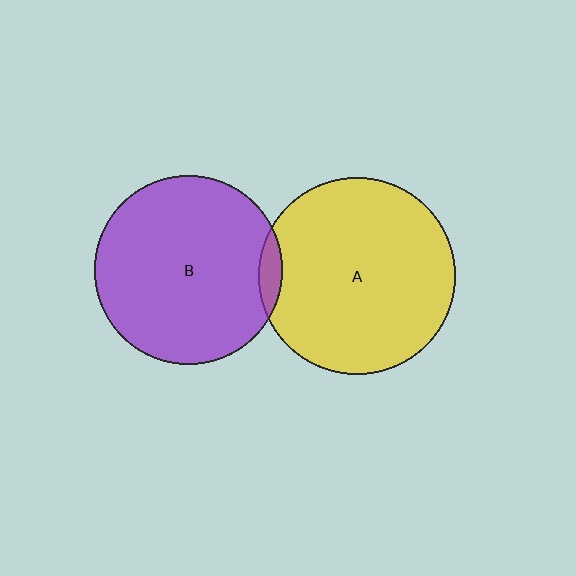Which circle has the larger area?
Circle A (yellow).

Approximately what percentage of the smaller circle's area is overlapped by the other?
Approximately 5%.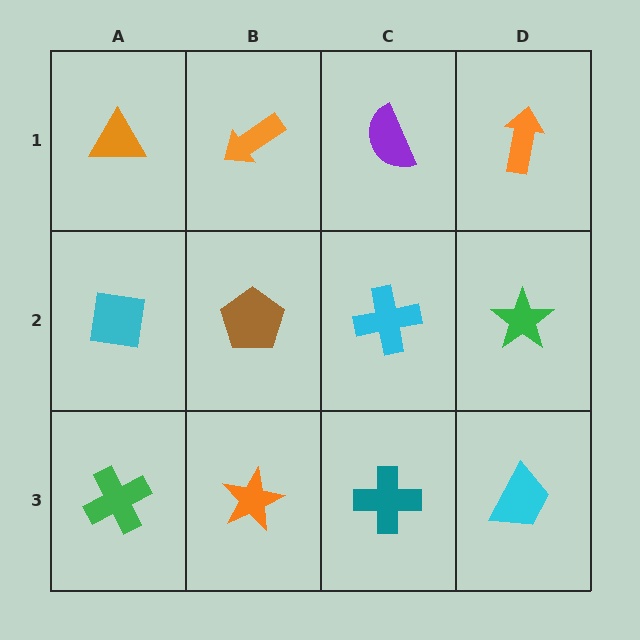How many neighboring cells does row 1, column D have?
2.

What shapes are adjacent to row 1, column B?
A brown pentagon (row 2, column B), an orange triangle (row 1, column A), a purple semicircle (row 1, column C).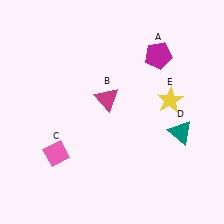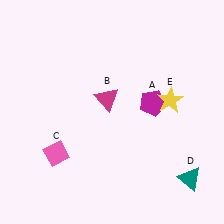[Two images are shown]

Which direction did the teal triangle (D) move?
The teal triangle (D) moved down.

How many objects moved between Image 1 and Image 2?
2 objects moved between the two images.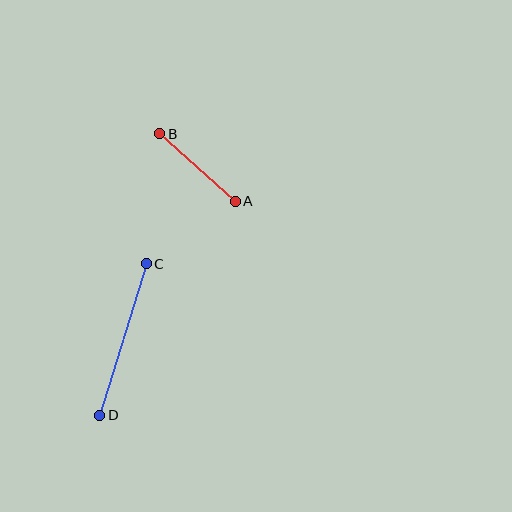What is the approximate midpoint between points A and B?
The midpoint is at approximately (197, 167) pixels.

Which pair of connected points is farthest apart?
Points C and D are farthest apart.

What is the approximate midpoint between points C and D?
The midpoint is at approximately (123, 340) pixels.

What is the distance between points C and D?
The distance is approximately 158 pixels.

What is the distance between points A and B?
The distance is approximately 102 pixels.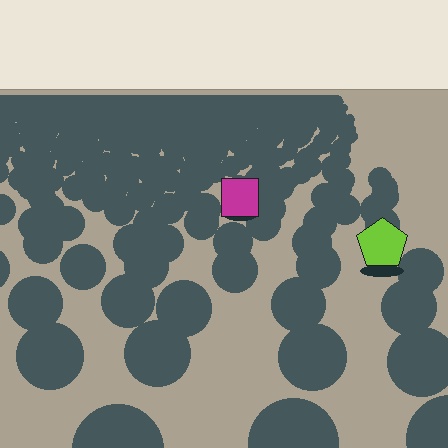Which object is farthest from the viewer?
The magenta square is farthest from the viewer. It appears smaller and the ground texture around it is denser.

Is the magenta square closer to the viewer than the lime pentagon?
No. The lime pentagon is closer — you can tell from the texture gradient: the ground texture is coarser near it.